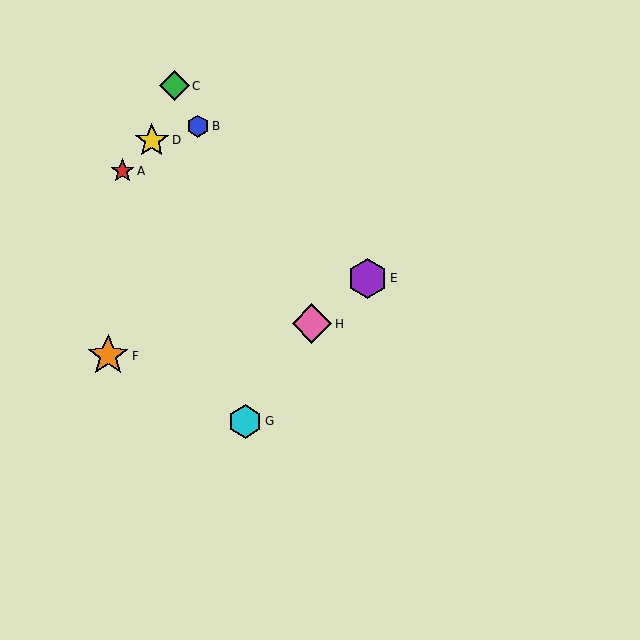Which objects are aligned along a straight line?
Objects B, C, H are aligned along a straight line.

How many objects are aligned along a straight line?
3 objects (B, C, H) are aligned along a straight line.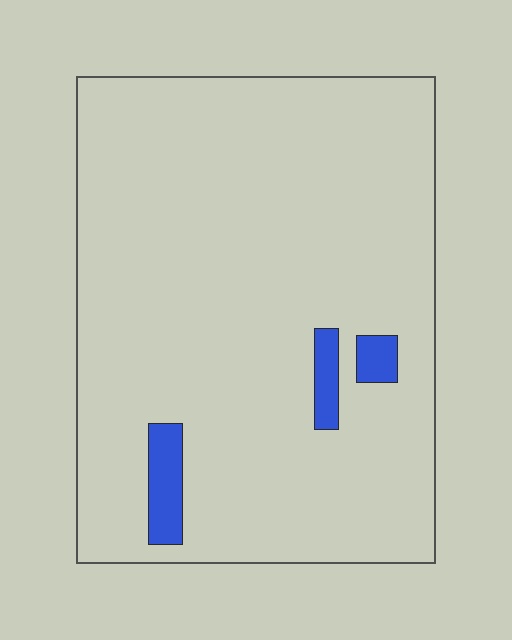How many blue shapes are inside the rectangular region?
3.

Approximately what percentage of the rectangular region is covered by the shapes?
Approximately 5%.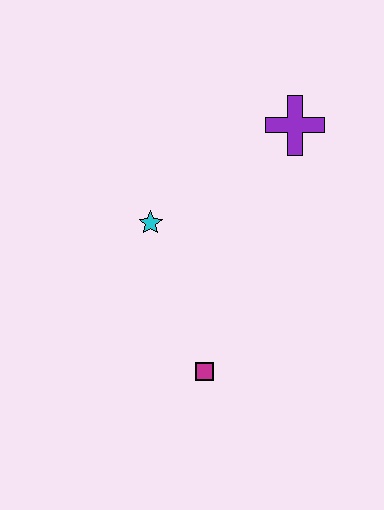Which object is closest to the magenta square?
The cyan star is closest to the magenta square.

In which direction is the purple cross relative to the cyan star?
The purple cross is to the right of the cyan star.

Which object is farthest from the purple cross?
The magenta square is farthest from the purple cross.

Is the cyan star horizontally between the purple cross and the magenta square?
No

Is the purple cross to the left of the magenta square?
No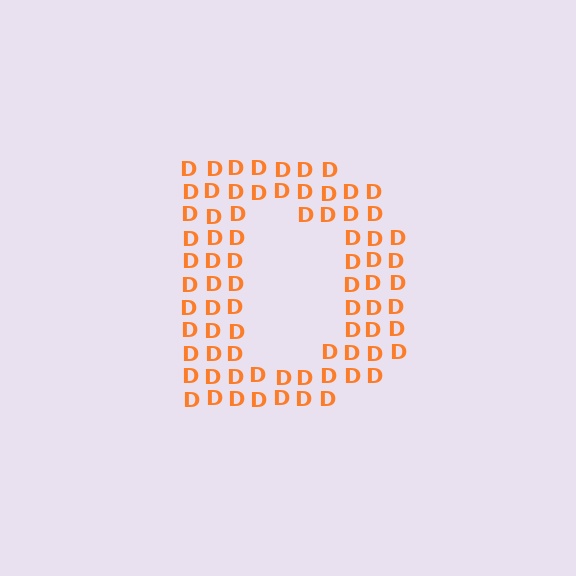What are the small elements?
The small elements are letter D's.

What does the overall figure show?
The overall figure shows the letter D.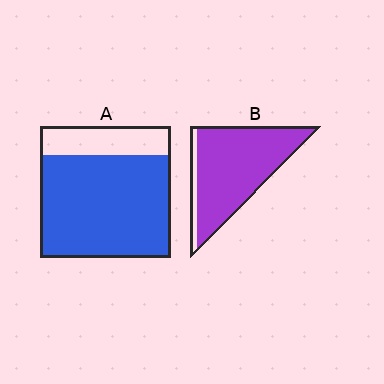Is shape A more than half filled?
Yes.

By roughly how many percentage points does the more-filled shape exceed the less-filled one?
By roughly 10 percentage points (B over A).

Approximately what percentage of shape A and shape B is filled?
A is approximately 80% and B is approximately 90%.